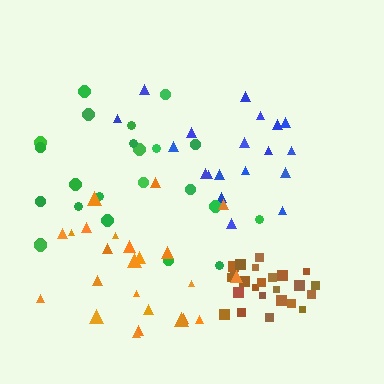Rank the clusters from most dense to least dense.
brown, orange, blue, green.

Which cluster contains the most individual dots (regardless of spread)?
Brown (24).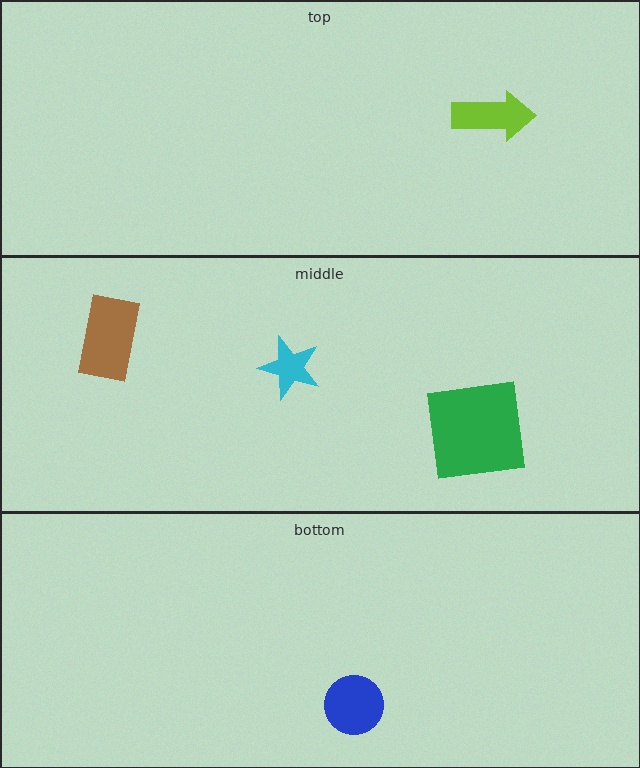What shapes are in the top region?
The lime arrow.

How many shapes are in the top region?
1.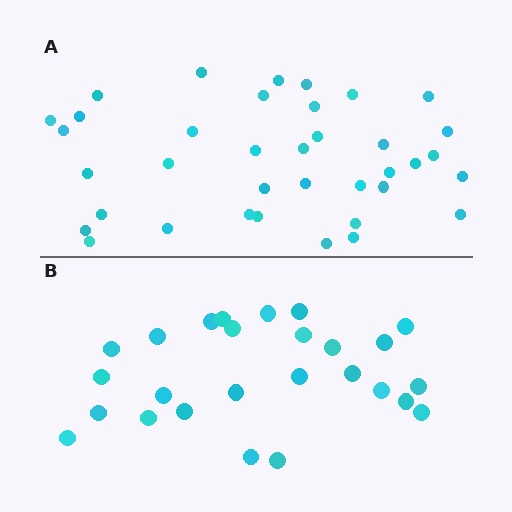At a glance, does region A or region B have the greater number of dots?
Region A (the top region) has more dots.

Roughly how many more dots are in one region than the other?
Region A has roughly 12 or so more dots than region B.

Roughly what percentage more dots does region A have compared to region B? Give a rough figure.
About 40% more.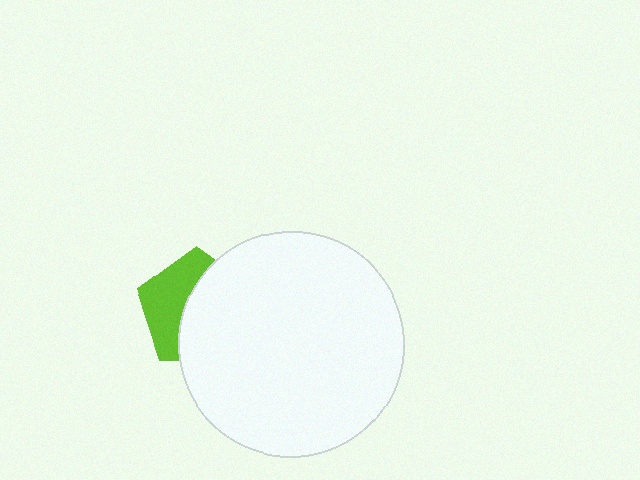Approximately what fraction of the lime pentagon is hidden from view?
Roughly 58% of the lime pentagon is hidden behind the white circle.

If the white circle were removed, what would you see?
You would see the complete lime pentagon.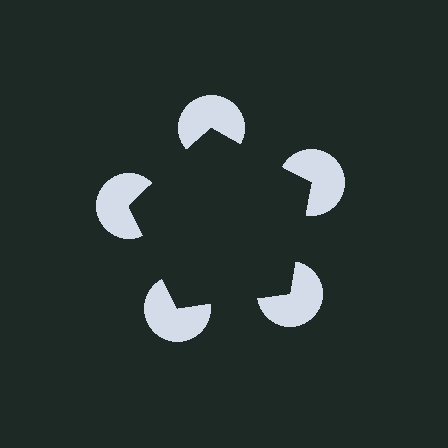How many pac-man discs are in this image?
There are 5 — one at each vertex of the illusory pentagon.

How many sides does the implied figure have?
5 sides.